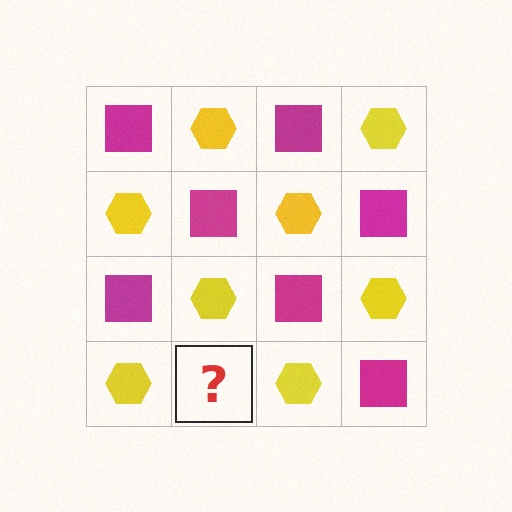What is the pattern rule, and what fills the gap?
The rule is that it alternates magenta square and yellow hexagon in a checkerboard pattern. The gap should be filled with a magenta square.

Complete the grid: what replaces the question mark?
The question mark should be replaced with a magenta square.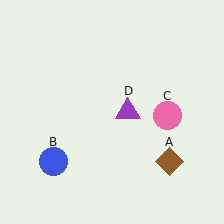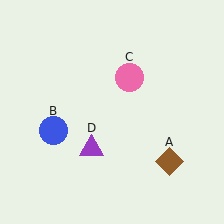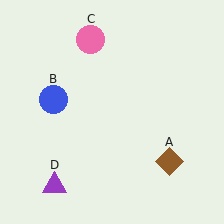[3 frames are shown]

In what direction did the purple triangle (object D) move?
The purple triangle (object D) moved down and to the left.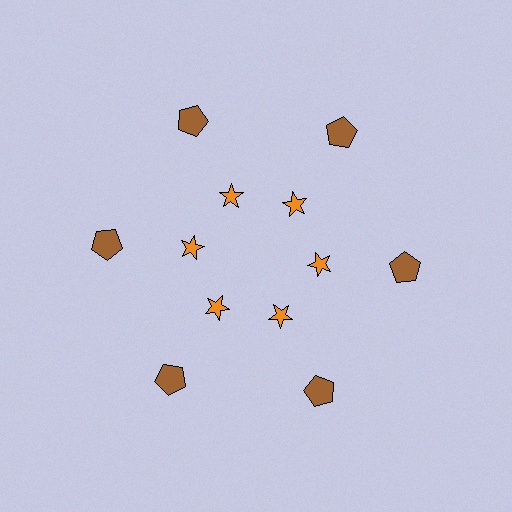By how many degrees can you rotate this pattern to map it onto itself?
The pattern maps onto itself every 60 degrees of rotation.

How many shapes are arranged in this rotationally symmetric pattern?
There are 12 shapes, arranged in 6 groups of 2.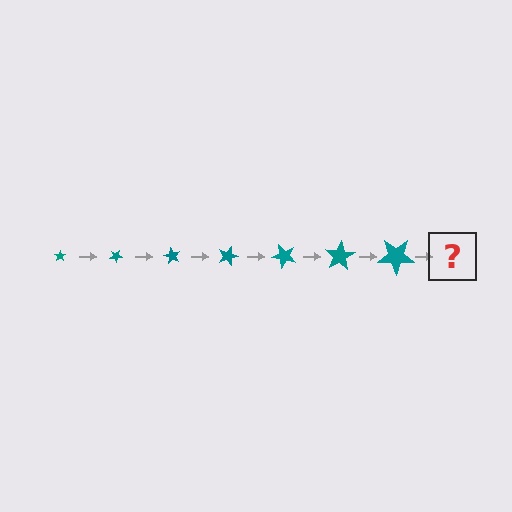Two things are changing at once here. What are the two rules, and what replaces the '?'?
The two rules are that the star grows larger each step and it rotates 30 degrees each step. The '?' should be a star, larger than the previous one and rotated 210 degrees from the start.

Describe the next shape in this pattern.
It should be a star, larger than the previous one and rotated 210 degrees from the start.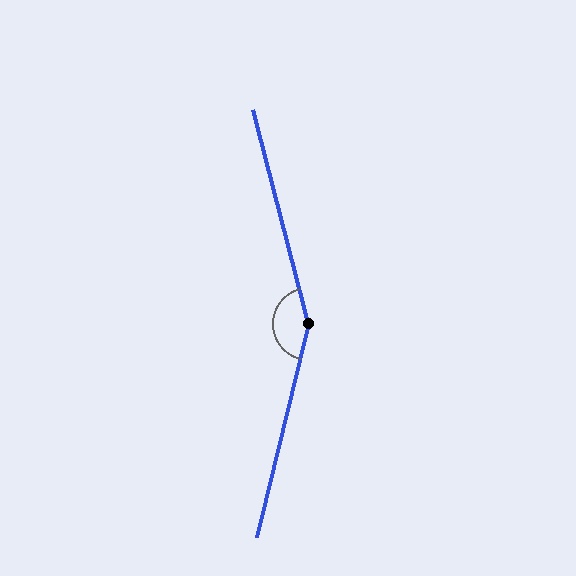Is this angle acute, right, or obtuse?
It is obtuse.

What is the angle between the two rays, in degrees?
Approximately 152 degrees.